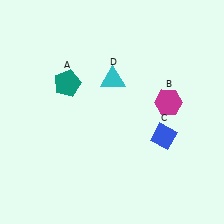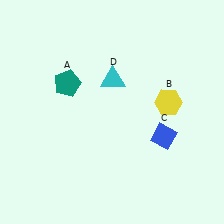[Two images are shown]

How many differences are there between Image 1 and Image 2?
There is 1 difference between the two images.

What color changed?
The hexagon (B) changed from magenta in Image 1 to yellow in Image 2.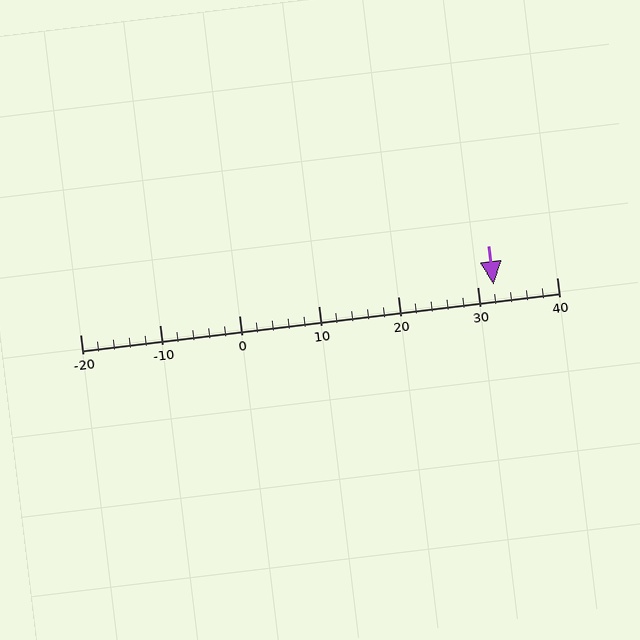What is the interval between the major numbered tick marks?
The major tick marks are spaced 10 units apart.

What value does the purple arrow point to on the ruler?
The purple arrow points to approximately 32.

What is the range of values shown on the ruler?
The ruler shows values from -20 to 40.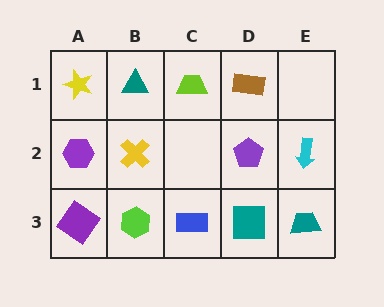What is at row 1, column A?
A yellow star.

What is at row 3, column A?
A purple diamond.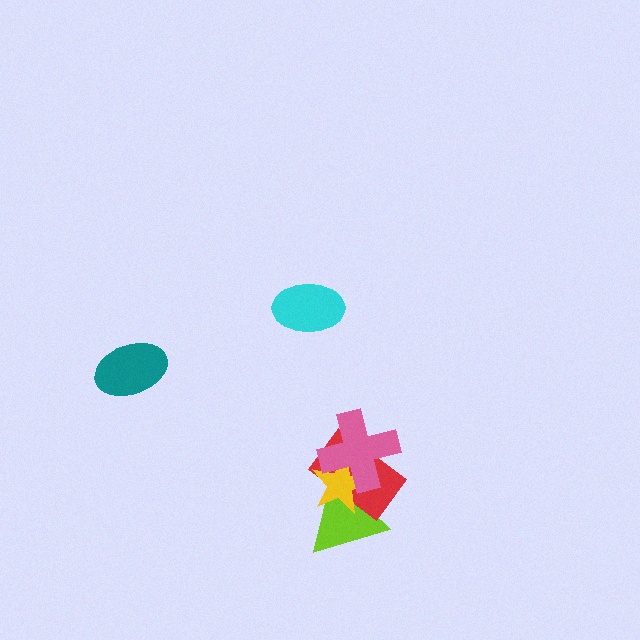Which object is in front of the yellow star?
The pink cross is in front of the yellow star.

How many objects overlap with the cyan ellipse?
0 objects overlap with the cyan ellipse.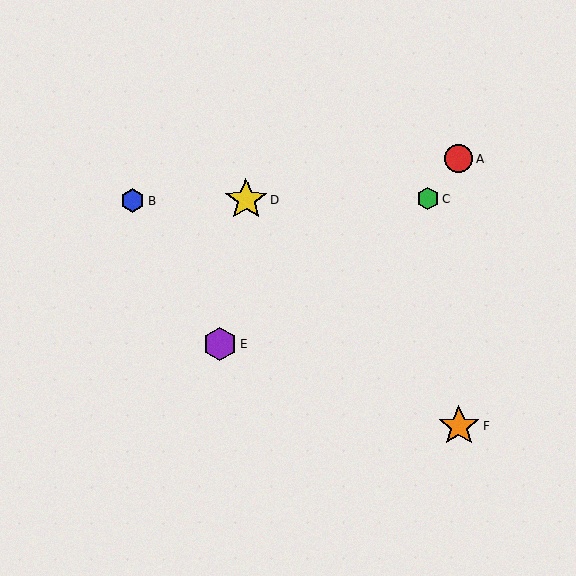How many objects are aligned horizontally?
3 objects (B, C, D) are aligned horizontally.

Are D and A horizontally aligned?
No, D is at y≈200 and A is at y≈159.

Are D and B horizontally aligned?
Yes, both are at y≈200.